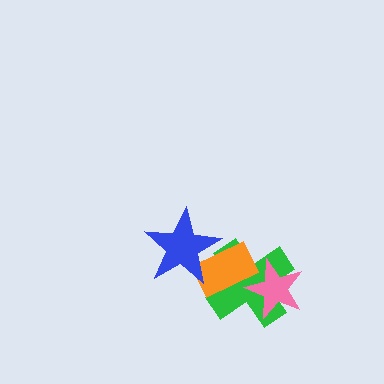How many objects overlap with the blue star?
2 objects overlap with the blue star.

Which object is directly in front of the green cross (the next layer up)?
The pink star is directly in front of the green cross.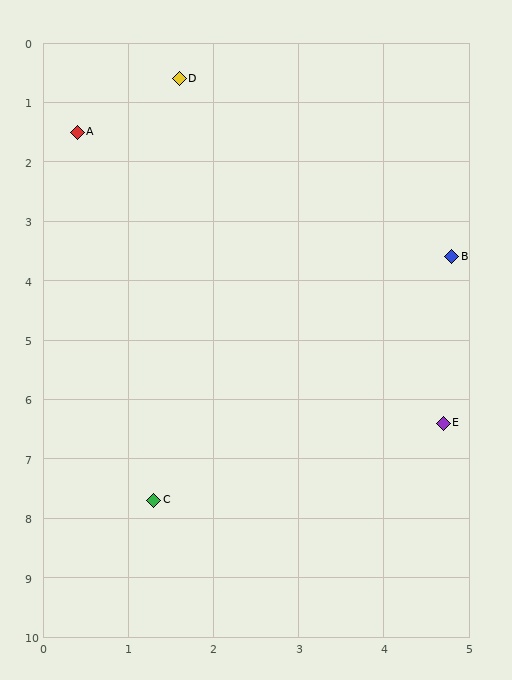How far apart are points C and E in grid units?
Points C and E are about 3.6 grid units apart.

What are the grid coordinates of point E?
Point E is at approximately (4.7, 6.4).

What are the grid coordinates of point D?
Point D is at approximately (1.6, 0.6).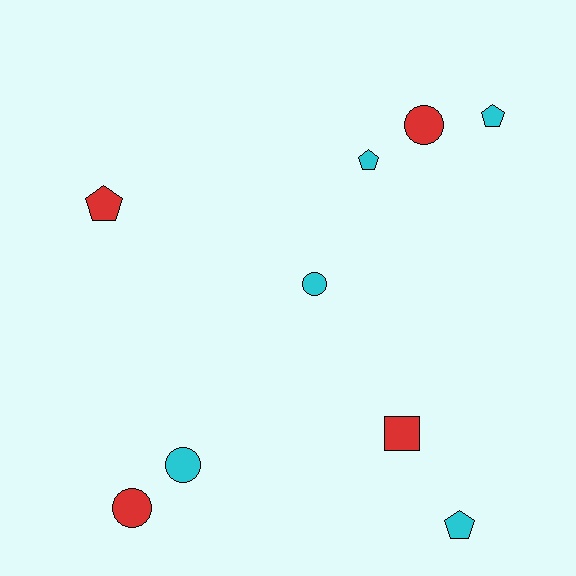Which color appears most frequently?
Cyan, with 5 objects.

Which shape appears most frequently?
Pentagon, with 4 objects.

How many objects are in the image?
There are 9 objects.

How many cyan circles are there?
There are 2 cyan circles.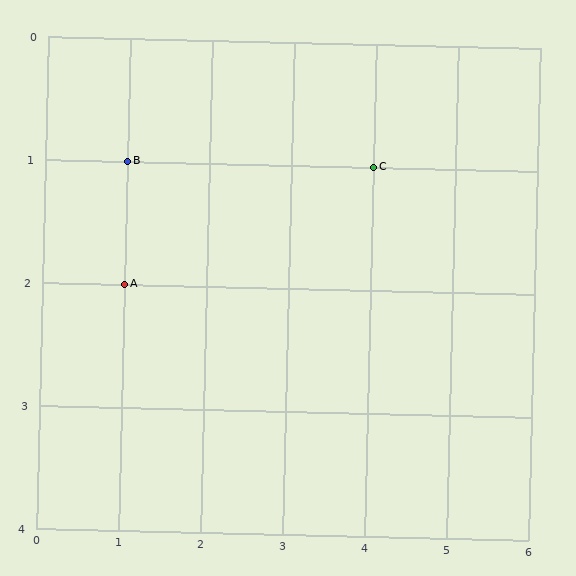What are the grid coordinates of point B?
Point B is at grid coordinates (1, 1).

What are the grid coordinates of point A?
Point A is at grid coordinates (1, 2).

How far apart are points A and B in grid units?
Points A and B are 1 row apart.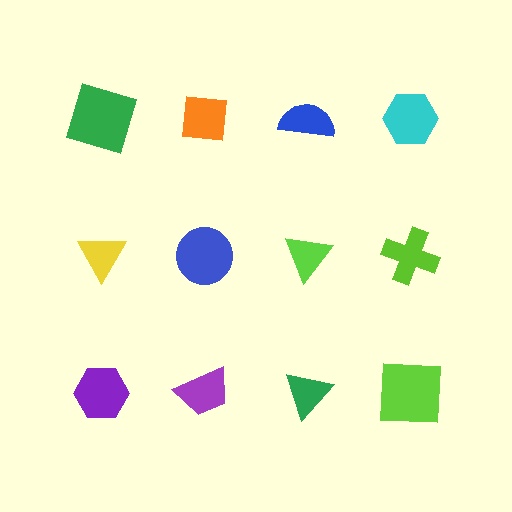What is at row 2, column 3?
A lime triangle.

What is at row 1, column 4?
A cyan hexagon.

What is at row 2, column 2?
A blue circle.